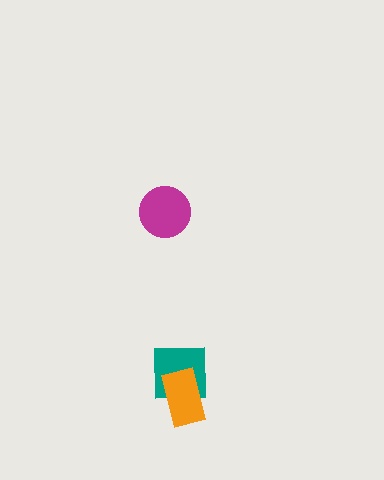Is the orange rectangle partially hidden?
No, no other shape covers it.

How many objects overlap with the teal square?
1 object overlaps with the teal square.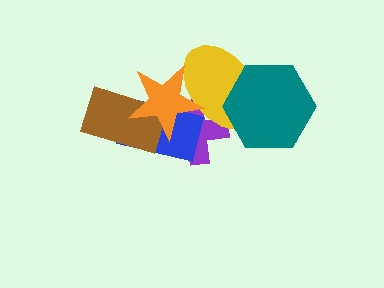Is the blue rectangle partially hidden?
Yes, it is partially covered by another shape.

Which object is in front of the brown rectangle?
The orange star is in front of the brown rectangle.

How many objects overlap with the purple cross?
3 objects overlap with the purple cross.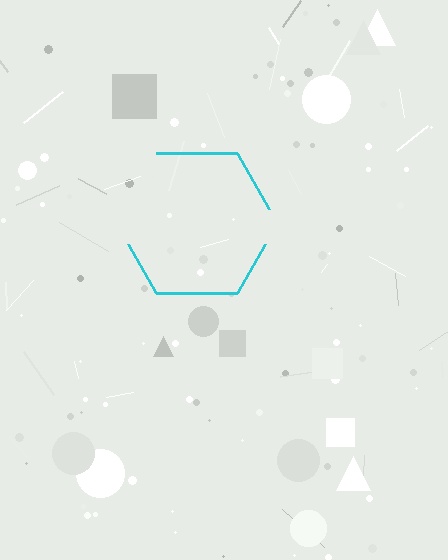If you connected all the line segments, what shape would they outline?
They would outline a hexagon.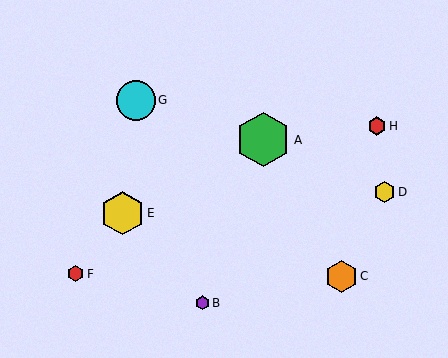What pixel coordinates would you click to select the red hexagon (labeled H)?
Click at (377, 126) to select the red hexagon H.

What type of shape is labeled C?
Shape C is an orange hexagon.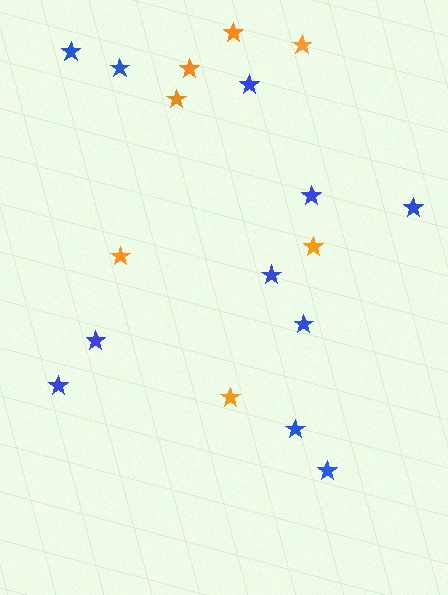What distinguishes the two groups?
There are 2 groups: one group of orange stars (7) and one group of blue stars (11).